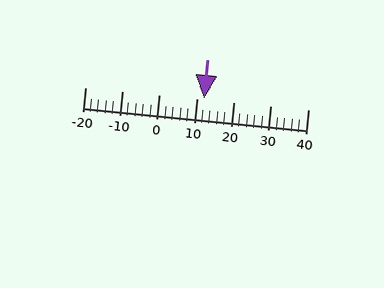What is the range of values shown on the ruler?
The ruler shows values from -20 to 40.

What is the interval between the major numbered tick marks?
The major tick marks are spaced 10 units apart.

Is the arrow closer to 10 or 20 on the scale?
The arrow is closer to 10.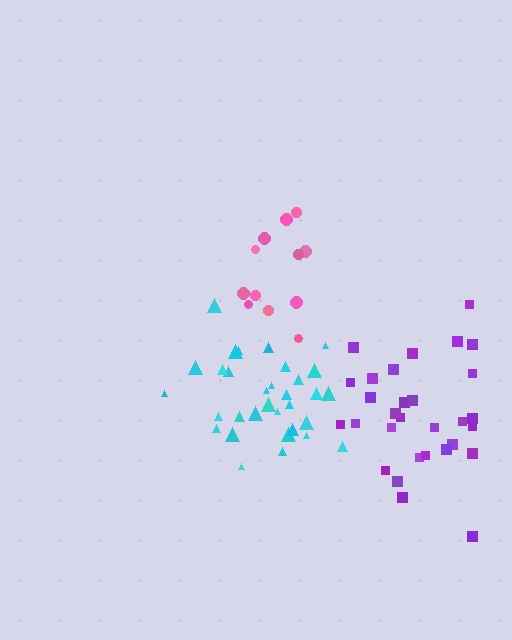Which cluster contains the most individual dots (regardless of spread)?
Cyan (32).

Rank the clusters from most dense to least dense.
cyan, purple, pink.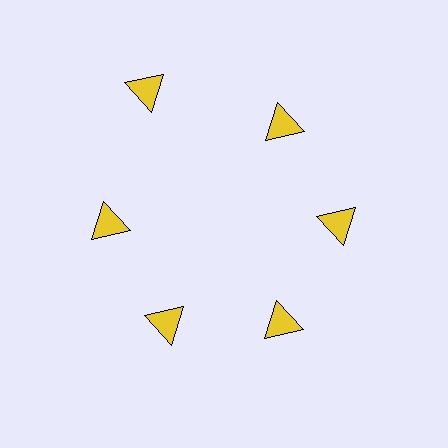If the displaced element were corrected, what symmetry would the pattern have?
It would have 6-fold rotational symmetry — the pattern would map onto itself every 60 degrees.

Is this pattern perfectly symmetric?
No. The 6 yellow triangles are arranged in a ring, but one element near the 11 o'clock position is pushed outward from the center, breaking the 6-fold rotational symmetry.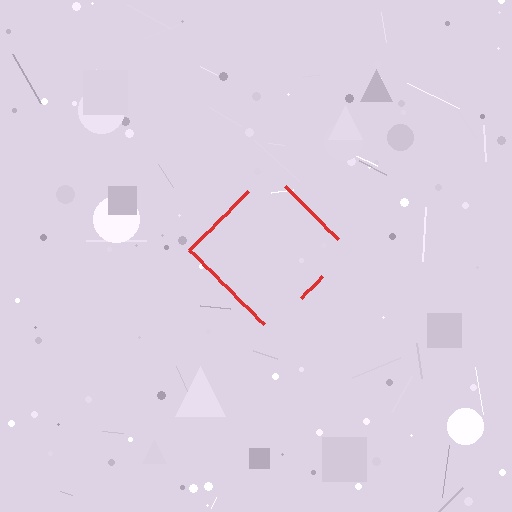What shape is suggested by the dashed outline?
The dashed outline suggests a diamond.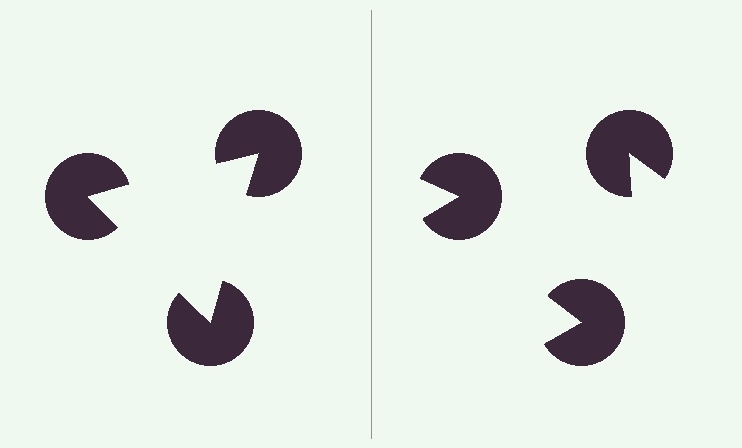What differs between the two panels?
The pac-man discs are positioned identically on both sides; only the wedge orientations differ. On the left they align to a triangle; on the right they are misaligned.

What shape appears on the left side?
An illusory triangle.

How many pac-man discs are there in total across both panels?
6 — 3 on each side.